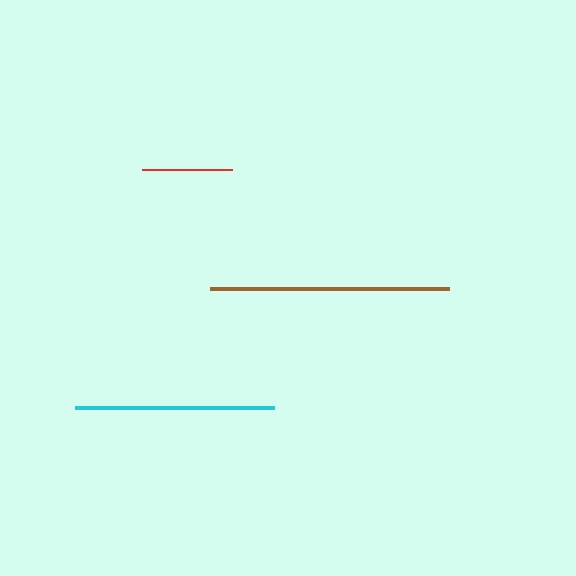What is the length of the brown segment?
The brown segment is approximately 239 pixels long.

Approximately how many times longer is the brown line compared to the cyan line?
The brown line is approximately 1.2 times the length of the cyan line.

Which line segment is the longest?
The brown line is the longest at approximately 239 pixels.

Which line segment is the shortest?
The red line is the shortest at approximately 90 pixels.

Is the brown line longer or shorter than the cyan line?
The brown line is longer than the cyan line.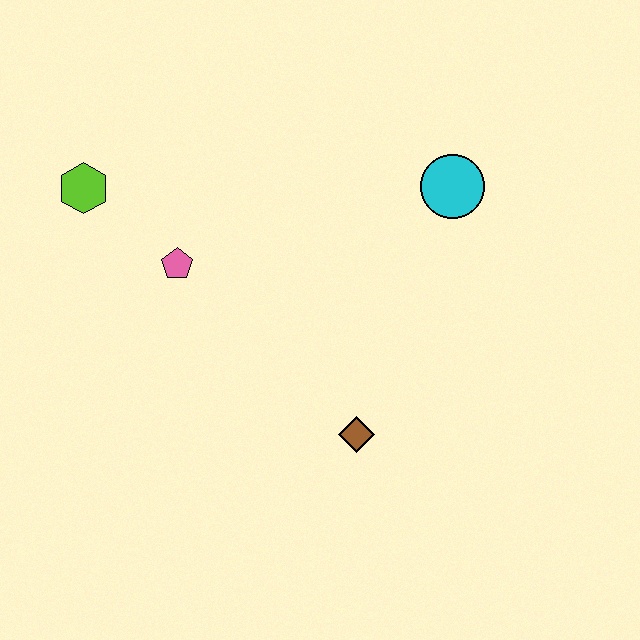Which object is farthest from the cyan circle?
The lime hexagon is farthest from the cyan circle.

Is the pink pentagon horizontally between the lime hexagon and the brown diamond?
Yes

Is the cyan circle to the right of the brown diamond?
Yes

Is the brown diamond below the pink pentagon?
Yes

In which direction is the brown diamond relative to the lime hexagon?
The brown diamond is to the right of the lime hexagon.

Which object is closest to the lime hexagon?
The pink pentagon is closest to the lime hexagon.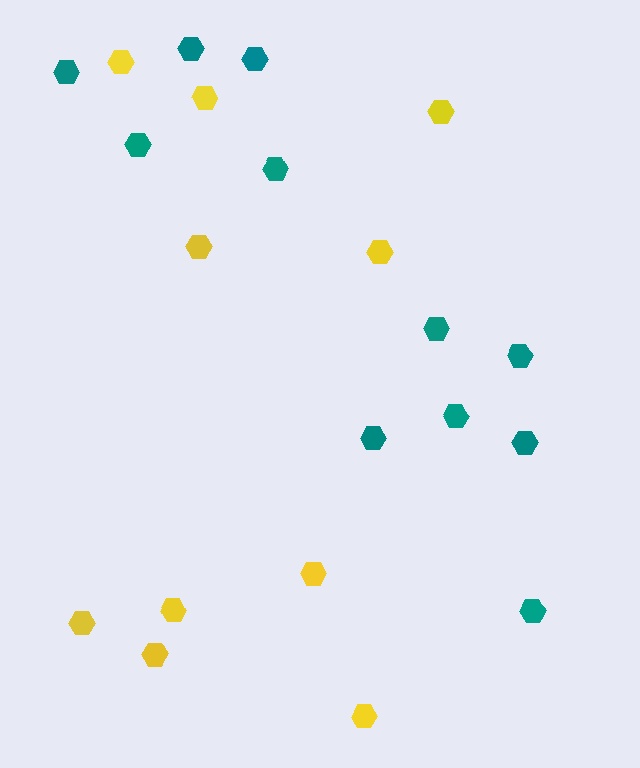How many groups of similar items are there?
There are 2 groups: one group of teal hexagons (11) and one group of yellow hexagons (10).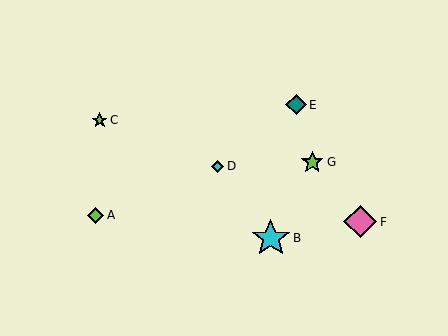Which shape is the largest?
The cyan star (labeled B) is the largest.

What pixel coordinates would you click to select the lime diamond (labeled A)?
Click at (96, 215) to select the lime diamond A.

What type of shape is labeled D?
Shape D is a cyan diamond.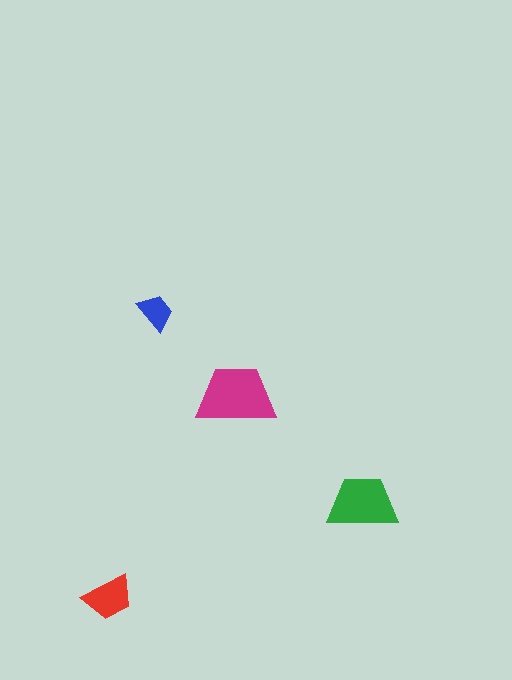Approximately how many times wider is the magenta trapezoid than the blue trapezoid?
About 2 times wider.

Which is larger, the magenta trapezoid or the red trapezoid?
The magenta one.